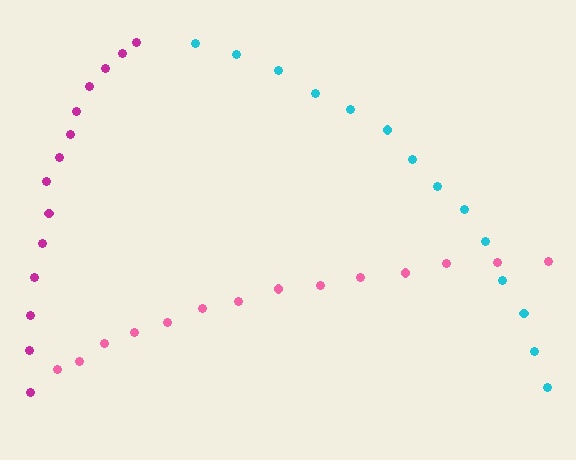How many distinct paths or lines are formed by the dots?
There are 3 distinct paths.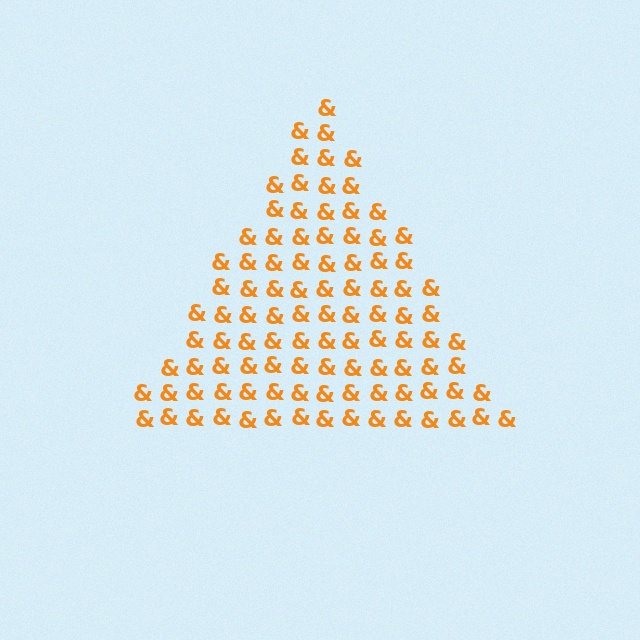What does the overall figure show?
The overall figure shows a triangle.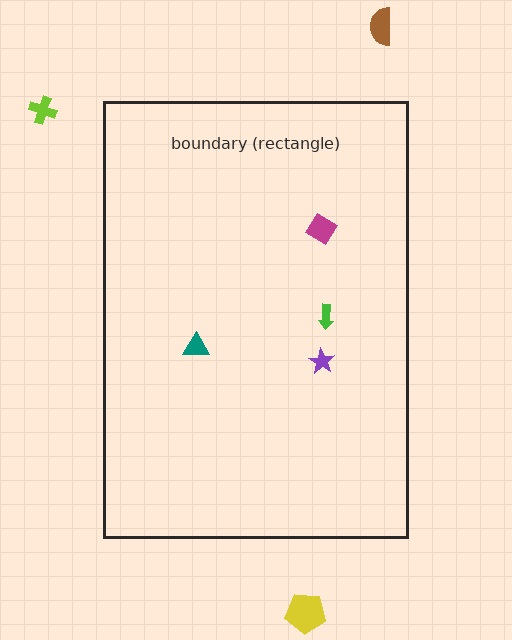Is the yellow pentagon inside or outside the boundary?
Outside.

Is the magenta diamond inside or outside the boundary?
Inside.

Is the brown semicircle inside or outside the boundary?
Outside.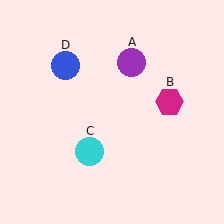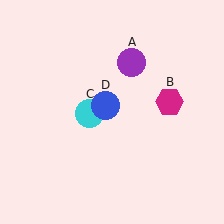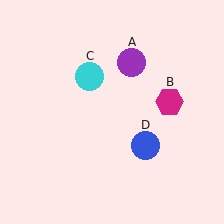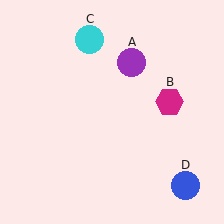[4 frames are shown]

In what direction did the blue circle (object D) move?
The blue circle (object D) moved down and to the right.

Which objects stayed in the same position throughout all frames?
Purple circle (object A) and magenta hexagon (object B) remained stationary.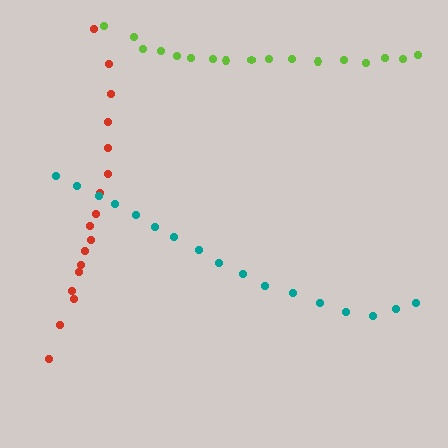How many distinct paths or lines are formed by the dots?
There are 3 distinct paths.